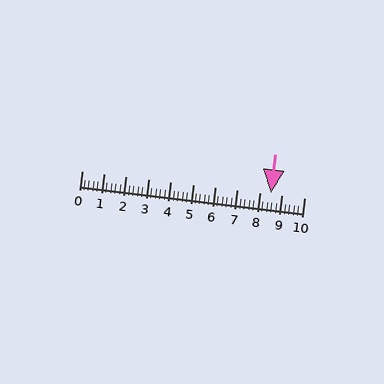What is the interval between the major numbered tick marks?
The major tick marks are spaced 1 units apart.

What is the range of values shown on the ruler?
The ruler shows values from 0 to 10.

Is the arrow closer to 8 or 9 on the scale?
The arrow is closer to 9.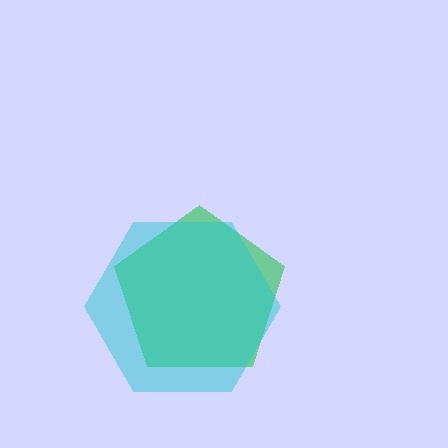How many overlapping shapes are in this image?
There are 2 overlapping shapes in the image.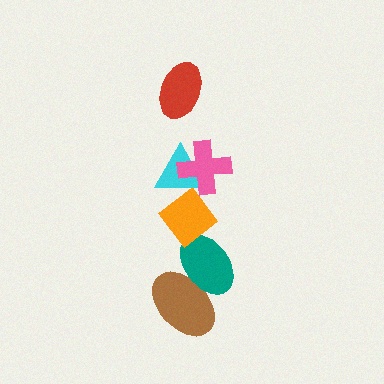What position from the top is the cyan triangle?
The cyan triangle is 3rd from the top.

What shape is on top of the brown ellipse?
The teal ellipse is on top of the brown ellipse.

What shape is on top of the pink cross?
The red ellipse is on top of the pink cross.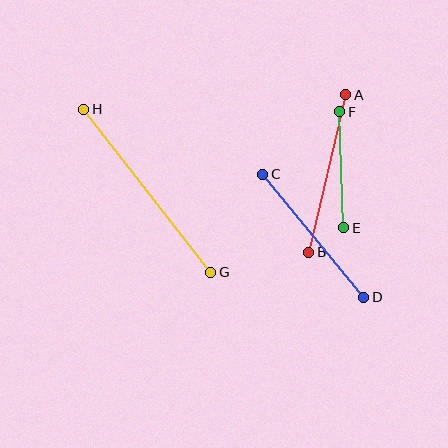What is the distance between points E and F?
The distance is approximately 116 pixels.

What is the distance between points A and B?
The distance is approximately 162 pixels.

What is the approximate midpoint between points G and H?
The midpoint is at approximately (147, 191) pixels.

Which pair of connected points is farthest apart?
Points G and H are farthest apart.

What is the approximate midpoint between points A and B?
The midpoint is at approximately (327, 174) pixels.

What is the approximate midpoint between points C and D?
The midpoint is at approximately (313, 236) pixels.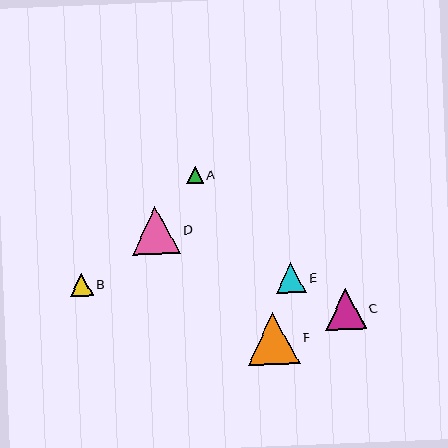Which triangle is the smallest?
Triangle A is the smallest with a size of approximately 17 pixels.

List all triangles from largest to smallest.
From largest to smallest: F, D, C, E, B, A.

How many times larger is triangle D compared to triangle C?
Triangle D is approximately 1.2 times the size of triangle C.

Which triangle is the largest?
Triangle F is the largest with a size of approximately 52 pixels.